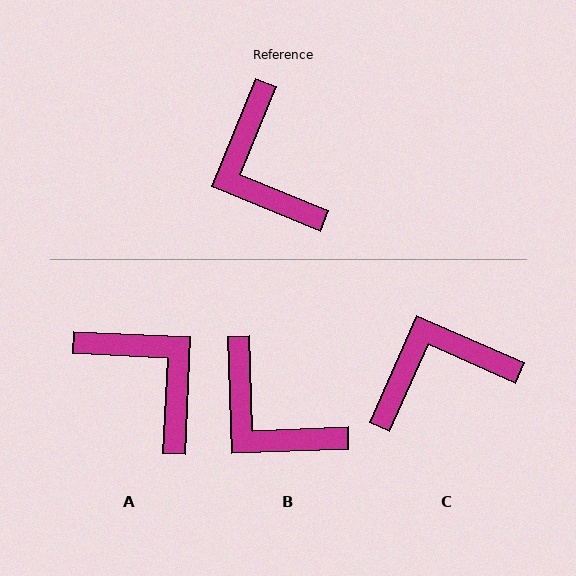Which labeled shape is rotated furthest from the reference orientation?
A, about 161 degrees away.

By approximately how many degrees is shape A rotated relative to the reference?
Approximately 161 degrees clockwise.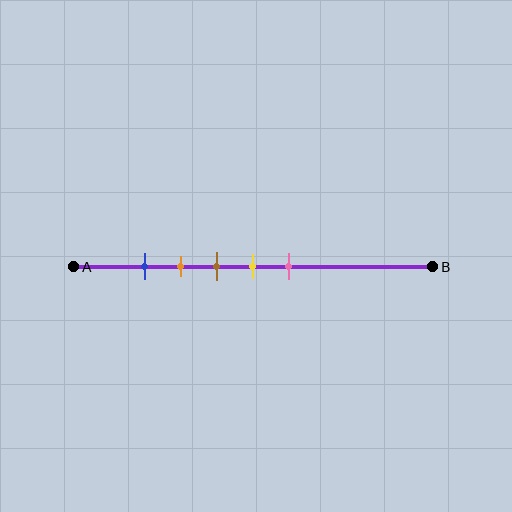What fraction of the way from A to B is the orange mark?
The orange mark is approximately 30% (0.3) of the way from A to B.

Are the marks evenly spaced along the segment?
Yes, the marks are approximately evenly spaced.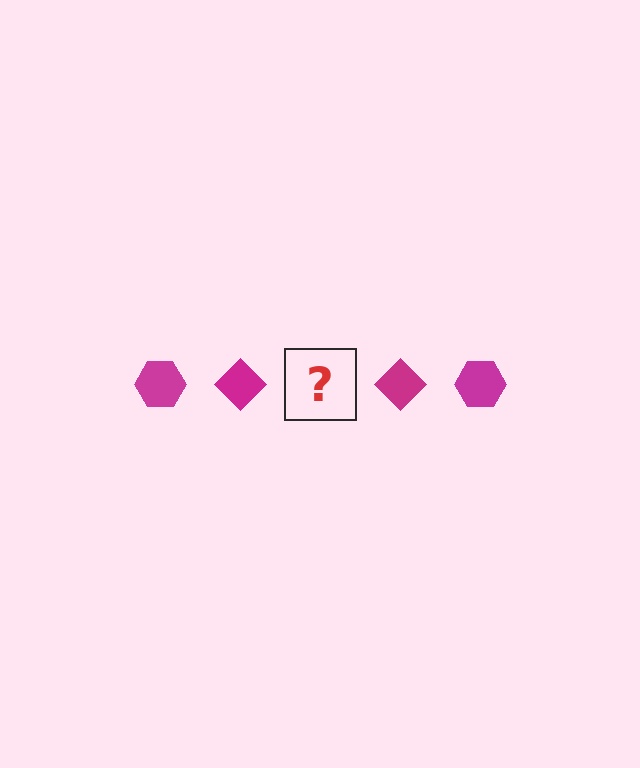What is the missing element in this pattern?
The missing element is a magenta hexagon.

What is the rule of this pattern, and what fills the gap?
The rule is that the pattern cycles through hexagon, diamond shapes in magenta. The gap should be filled with a magenta hexagon.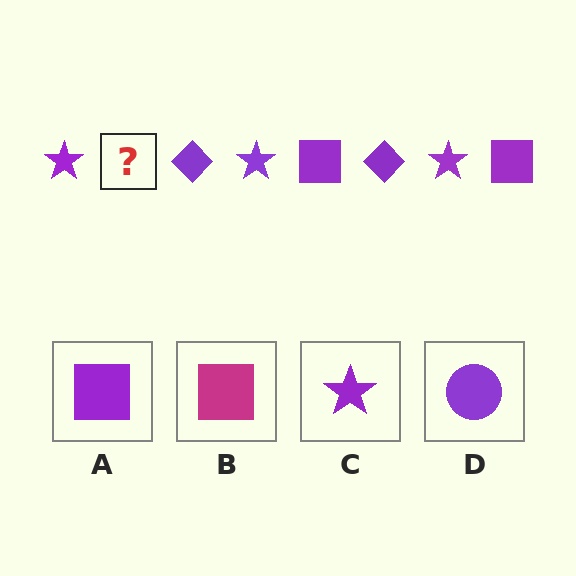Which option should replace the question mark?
Option A.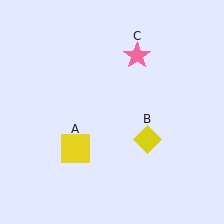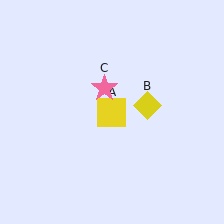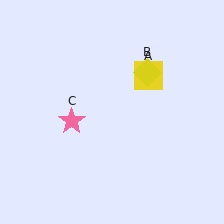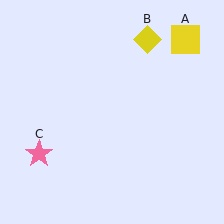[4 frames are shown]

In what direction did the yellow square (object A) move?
The yellow square (object A) moved up and to the right.